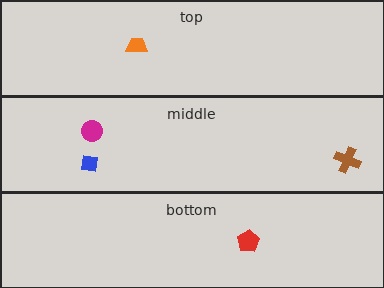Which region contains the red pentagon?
The bottom region.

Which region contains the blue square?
The middle region.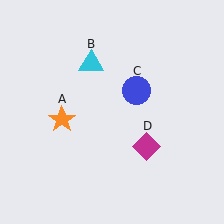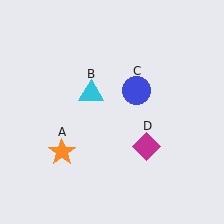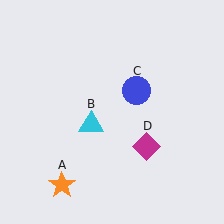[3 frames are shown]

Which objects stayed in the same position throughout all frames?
Blue circle (object C) and magenta diamond (object D) remained stationary.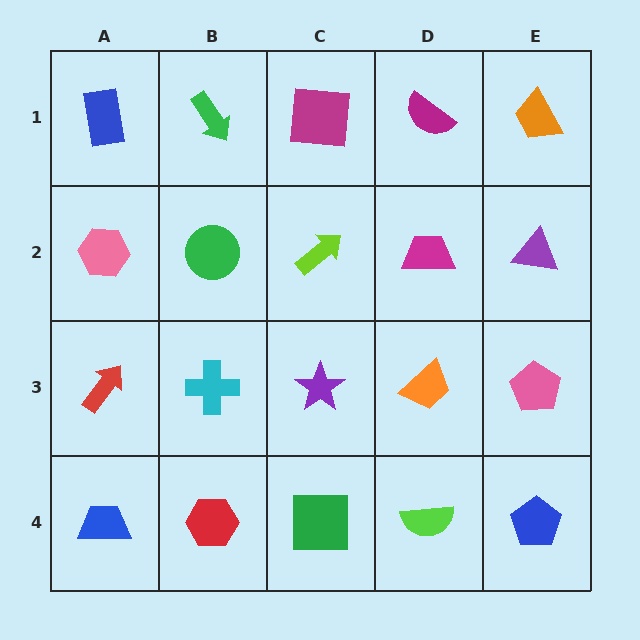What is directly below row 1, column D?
A magenta trapezoid.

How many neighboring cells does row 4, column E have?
2.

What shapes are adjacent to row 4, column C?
A purple star (row 3, column C), a red hexagon (row 4, column B), a lime semicircle (row 4, column D).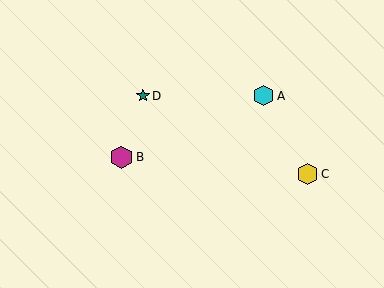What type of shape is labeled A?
Shape A is a cyan hexagon.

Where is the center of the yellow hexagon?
The center of the yellow hexagon is at (307, 174).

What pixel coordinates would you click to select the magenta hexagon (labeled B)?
Click at (122, 157) to select the magenta hexagon B.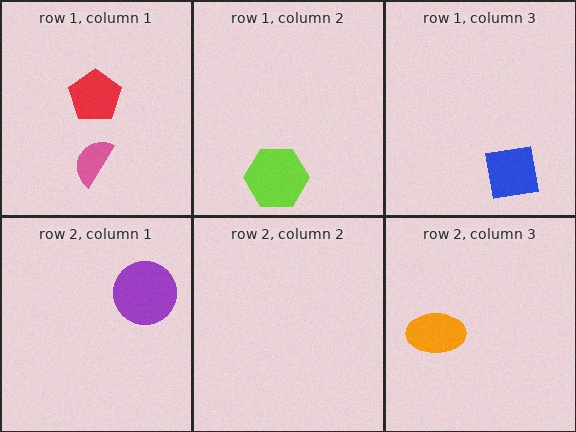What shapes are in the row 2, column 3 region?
The orange ellipse.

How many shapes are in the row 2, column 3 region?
1.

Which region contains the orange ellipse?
The row 2, column 3 region.